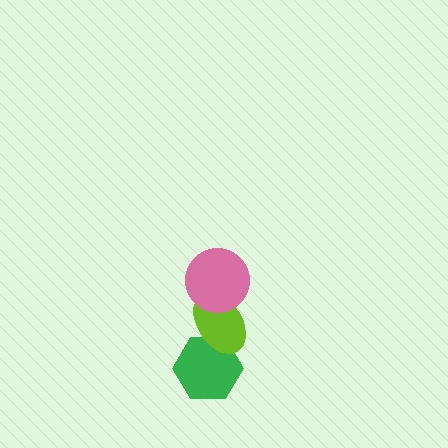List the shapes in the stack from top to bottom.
From top to bottom: the pink circle, the lime ellipse, the green hexagon.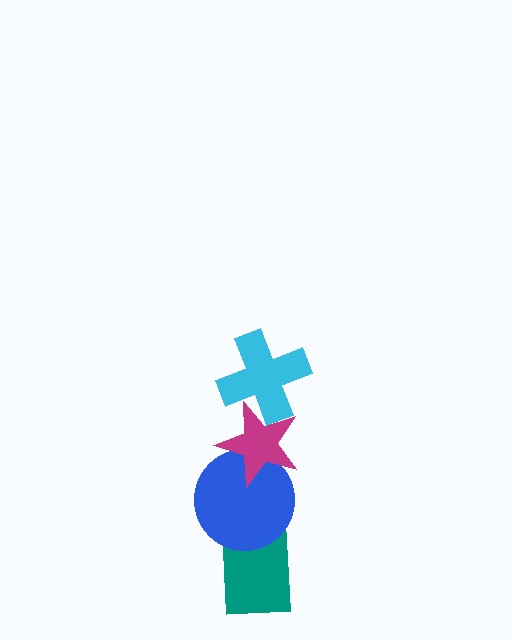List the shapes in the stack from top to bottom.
From top to bottom: the cyan cross, the magenta star, the blue circle, the teal rectangle.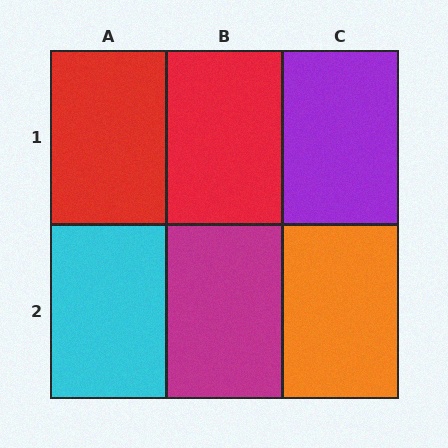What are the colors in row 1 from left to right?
Red, red, purple.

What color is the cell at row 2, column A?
Cyan.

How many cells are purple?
1 cell is purple.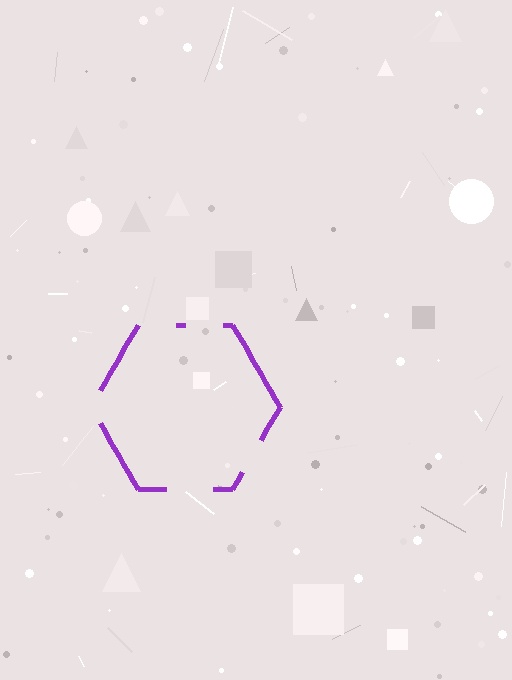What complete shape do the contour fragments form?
The contour fragments form a hexagon.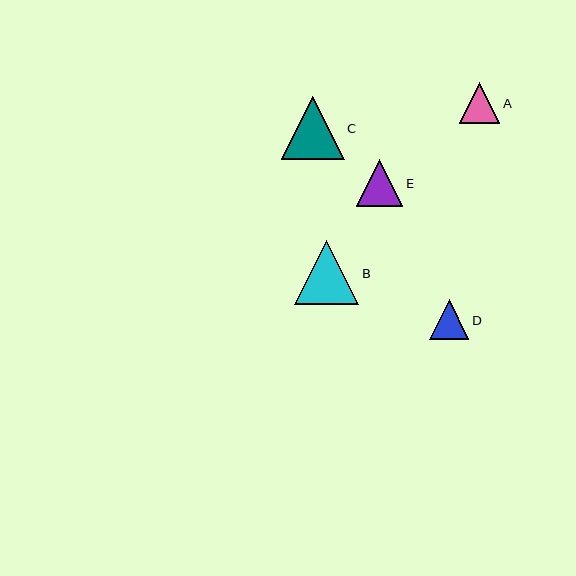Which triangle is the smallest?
Triangle D is the smallest with a size of approximately 40 pixels.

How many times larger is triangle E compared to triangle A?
Triangle E is approximately 1.1 times the size of triangle A.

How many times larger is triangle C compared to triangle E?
Triangle C is approximately 1.3 times the size of triangle E.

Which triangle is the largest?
Triangle B is the largest with a size of approximately 64 pixels.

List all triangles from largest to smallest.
From largest to smallest: B, C, E, A, D.